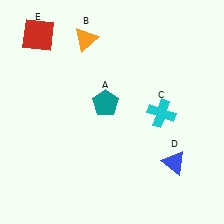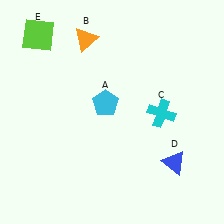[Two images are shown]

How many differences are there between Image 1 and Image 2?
There are 2 differences between the two images.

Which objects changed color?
A changed from teal to cyan. E changed from red to lime.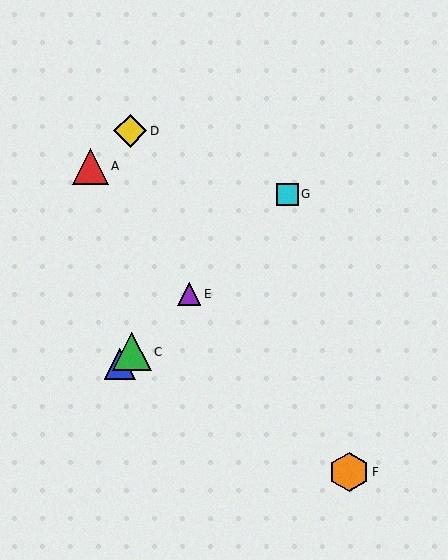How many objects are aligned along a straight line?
4 objects (B, C, E, G) are aligned along a straight line.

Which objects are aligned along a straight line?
Objects B, C, E, G are aligned along a straight line.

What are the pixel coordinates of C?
Object C is at (132, 352).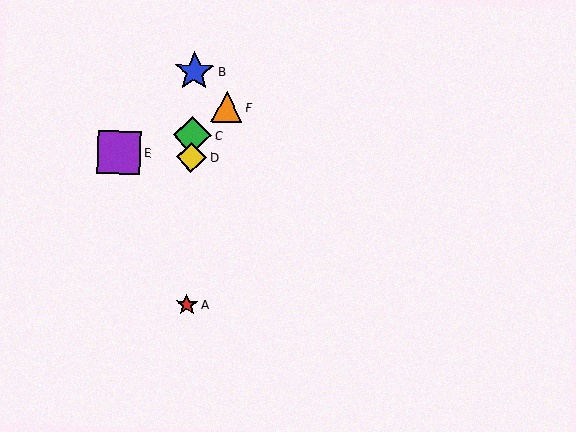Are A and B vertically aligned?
Yes, both are at x≈187.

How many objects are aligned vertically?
4 objects (A, B, C, D) are aligned vertically.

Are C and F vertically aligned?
No, C is at x≈192 and F is at x≈227.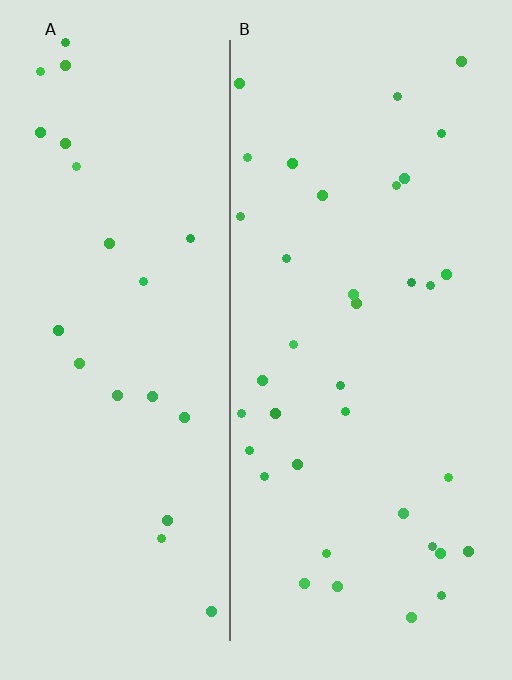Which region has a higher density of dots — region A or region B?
B (the right).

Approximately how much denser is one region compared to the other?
Approximately 1.6× — region B over region A.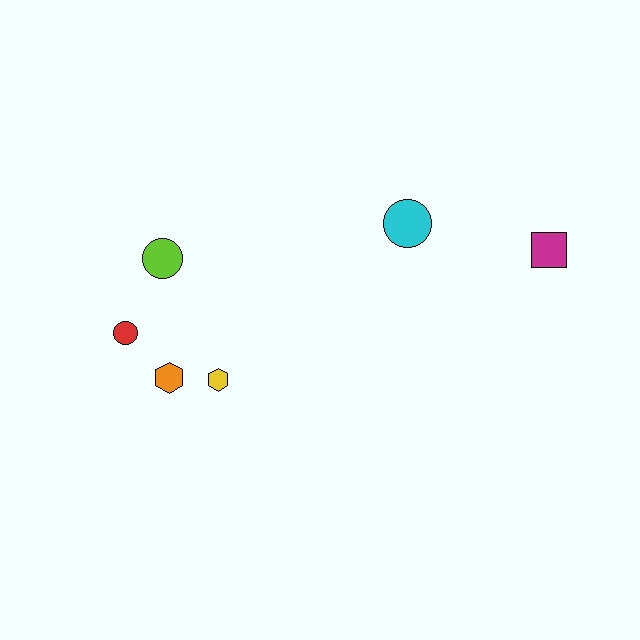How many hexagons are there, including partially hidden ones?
There are 2 hexagons.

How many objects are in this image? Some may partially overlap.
There are 6 objects.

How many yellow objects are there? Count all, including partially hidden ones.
There is 1 yellow object.